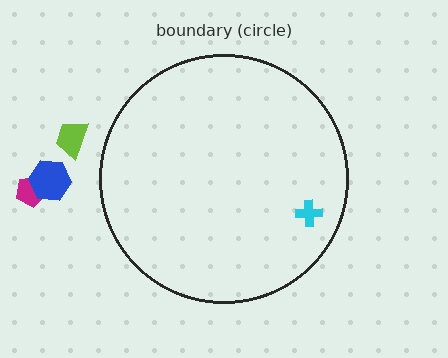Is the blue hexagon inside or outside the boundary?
Outside.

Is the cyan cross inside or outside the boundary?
Inside.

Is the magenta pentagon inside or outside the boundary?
Outside.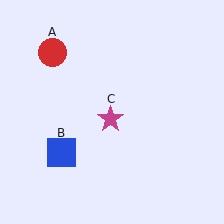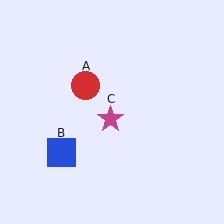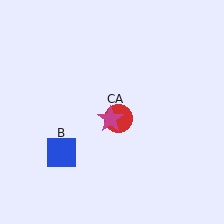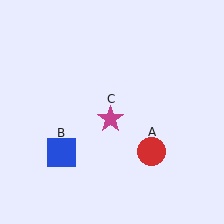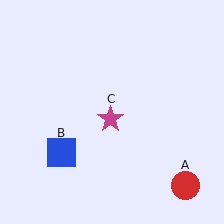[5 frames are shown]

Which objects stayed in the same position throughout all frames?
Blue square (object B) and magenta star (object C) remained stationary.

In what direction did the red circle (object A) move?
The red circle (object A) moved down and to the right.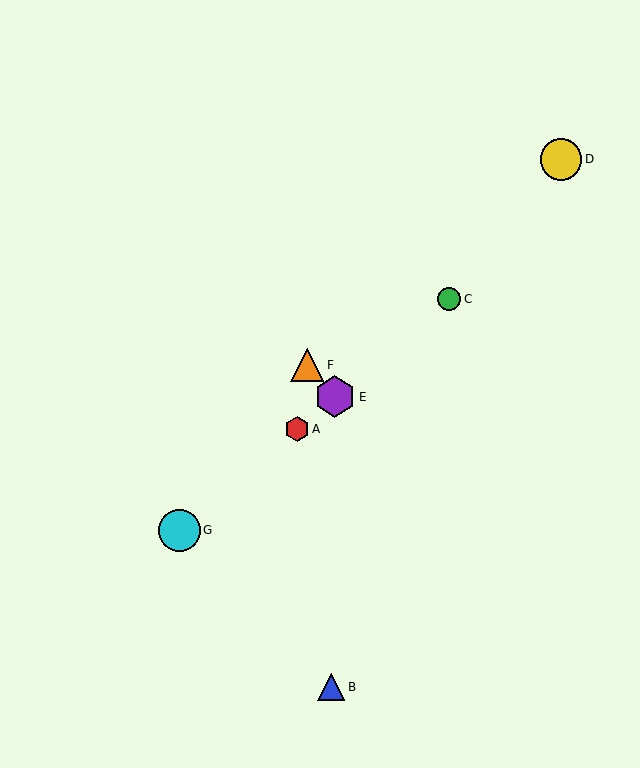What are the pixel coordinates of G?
Object G is at (179, 530).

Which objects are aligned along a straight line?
Objects A, C, E, G are aligned along a straight line.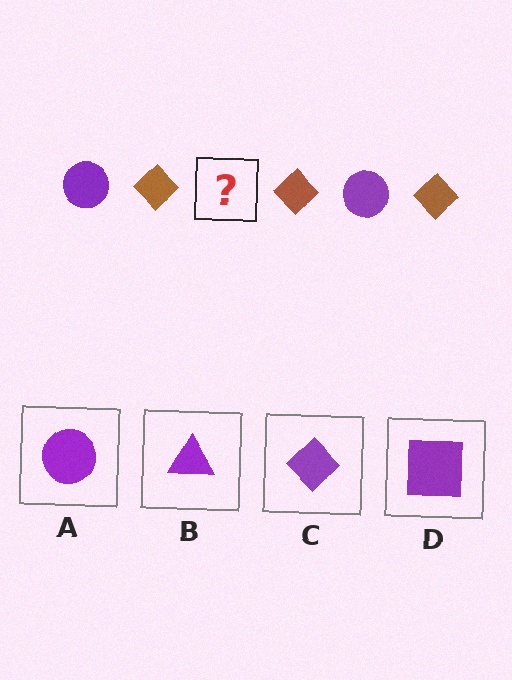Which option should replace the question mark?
Option A.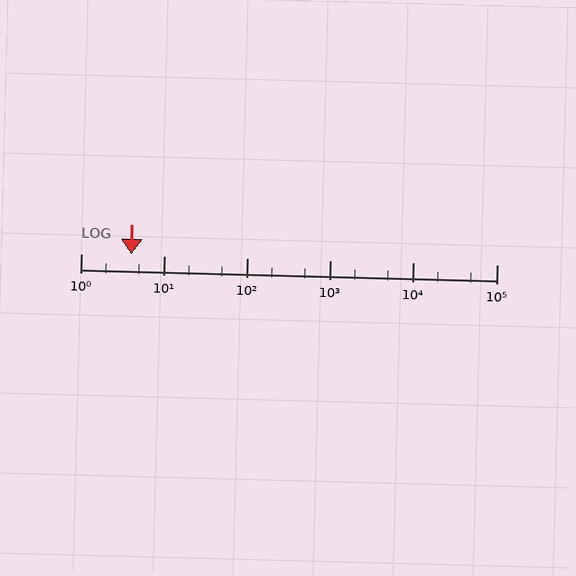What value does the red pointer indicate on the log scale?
The pointer indicates approximately 4.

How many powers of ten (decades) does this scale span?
The scale spans 5 decades, from 1 to 100000.